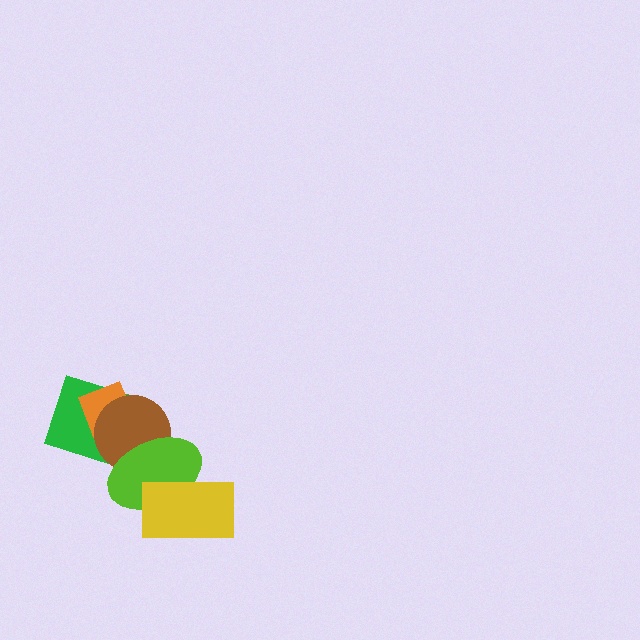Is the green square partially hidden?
Yes, it is partially covered by another shape.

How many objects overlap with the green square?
2 objects overlap with the green square.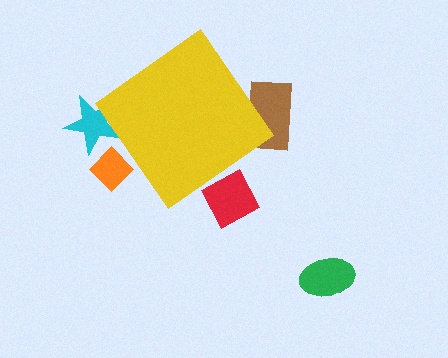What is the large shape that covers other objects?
A yellow diamond.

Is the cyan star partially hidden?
Yes, the cyan star is partially hidden behind the yellow diamond.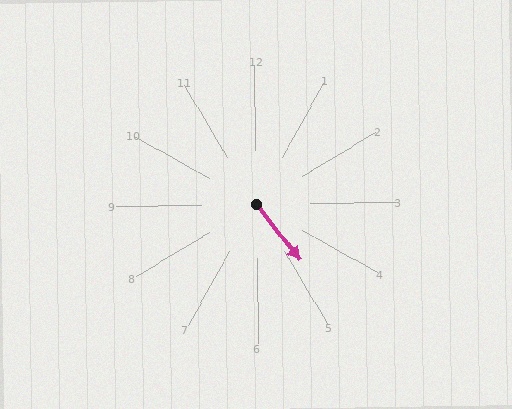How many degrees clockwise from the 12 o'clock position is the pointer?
Approximately 143 degrees.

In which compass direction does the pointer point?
Southeast.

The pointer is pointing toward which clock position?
Roughly 5 o'clock.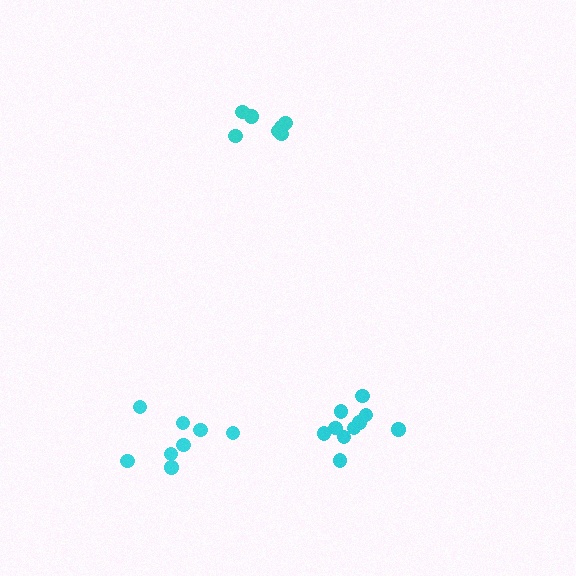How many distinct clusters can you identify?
There are 3 distinct clusters.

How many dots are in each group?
Group 1: 10 dots, Group 2: 8 dots, Group 3: 7 dots (25 total).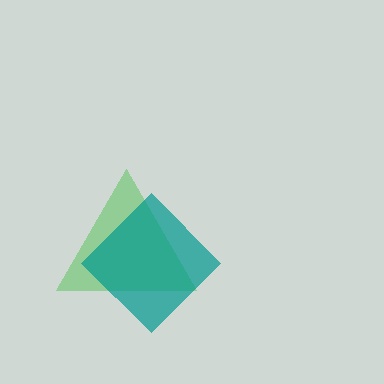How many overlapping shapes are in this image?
There are 2 overlapping shapes in the image.